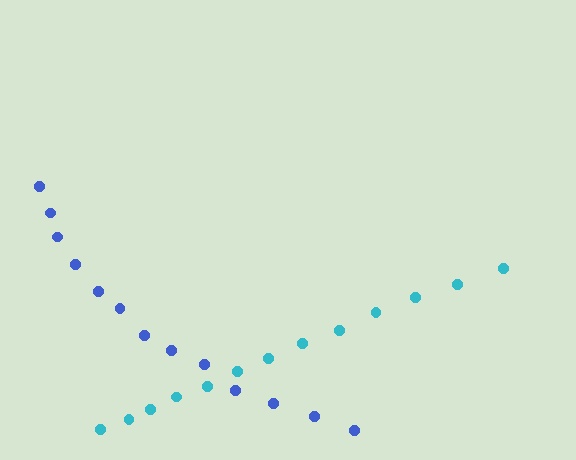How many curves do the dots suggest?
There are 2 distinct paths.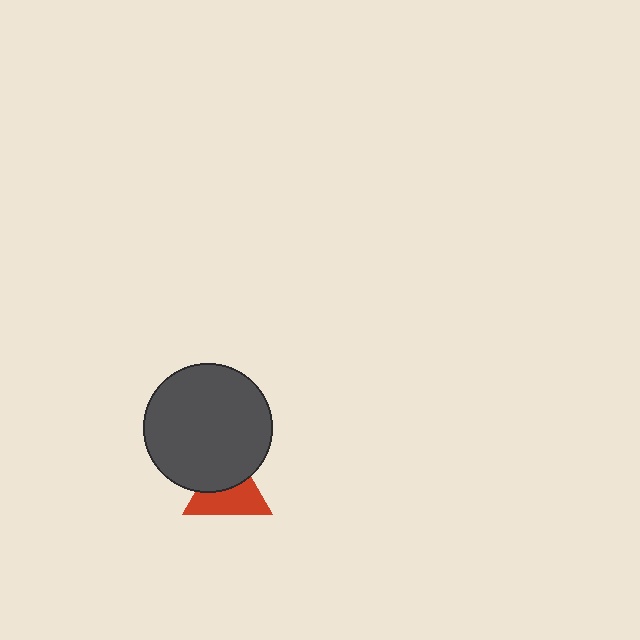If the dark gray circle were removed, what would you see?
You would see the complete red triangle.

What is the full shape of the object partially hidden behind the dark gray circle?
The partially hidden object is a red triangle.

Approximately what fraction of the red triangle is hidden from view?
Roughly 43% of the red triangle is hidden behind the dark gray circle.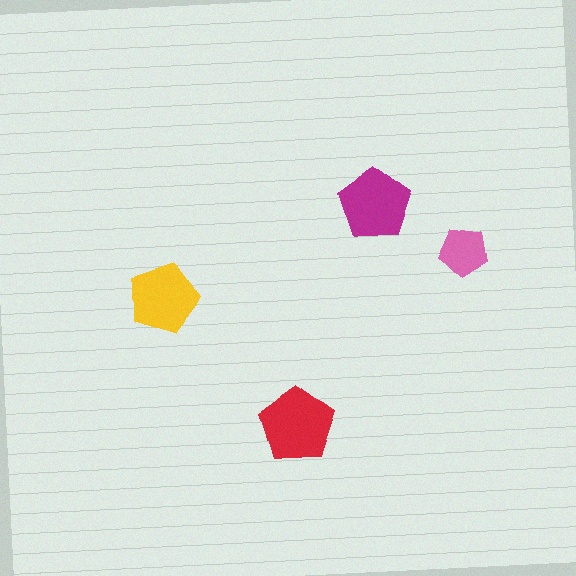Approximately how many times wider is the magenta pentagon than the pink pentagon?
About 1.5 times wider.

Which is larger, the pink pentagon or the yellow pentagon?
The yellow one.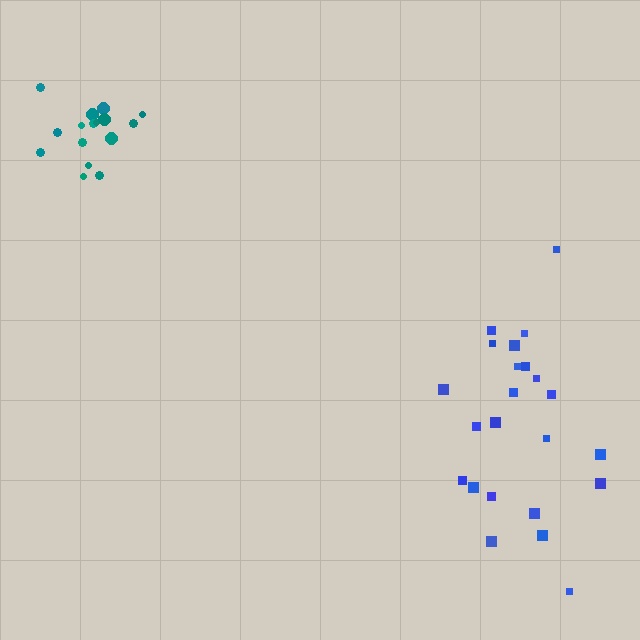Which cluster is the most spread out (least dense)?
Blue.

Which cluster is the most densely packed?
Teal.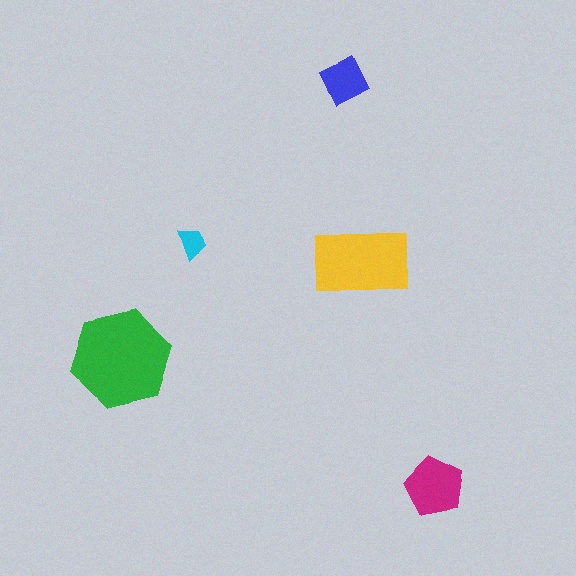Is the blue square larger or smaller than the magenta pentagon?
Smaller.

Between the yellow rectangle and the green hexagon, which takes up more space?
The green hexagon.